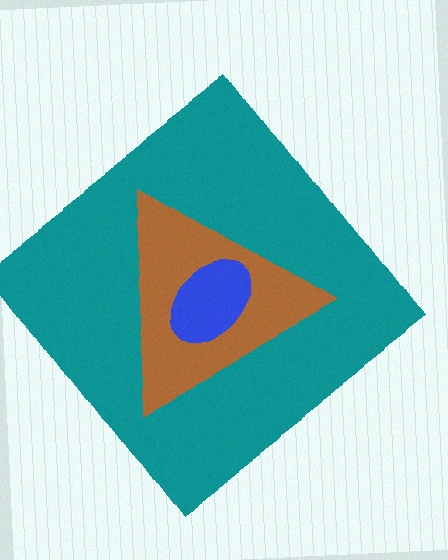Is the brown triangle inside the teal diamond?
Yes.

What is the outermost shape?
The teal diamond.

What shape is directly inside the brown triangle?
The blue ellipse.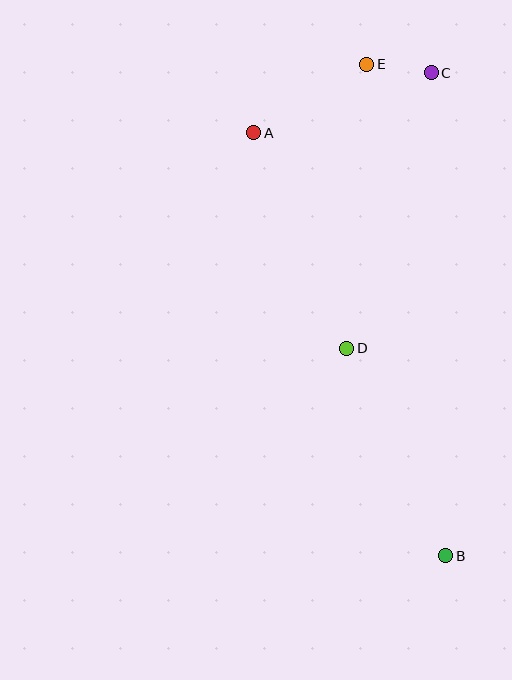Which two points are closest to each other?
Points C and E are closest to each other.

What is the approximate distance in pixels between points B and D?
The distance between B and D is approximately 230 pixels.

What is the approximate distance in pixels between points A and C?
The distance between A and C is approximately 187 pixels.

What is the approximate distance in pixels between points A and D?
The distance between A and D is approximately 235 pixels.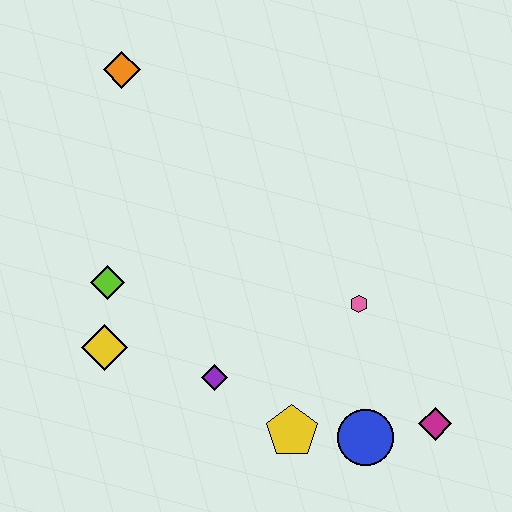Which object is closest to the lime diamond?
The yellow diamond is closest to the lime diamond.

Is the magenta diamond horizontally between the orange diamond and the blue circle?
No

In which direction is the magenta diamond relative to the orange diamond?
The magenta diamond is below the orange diamond.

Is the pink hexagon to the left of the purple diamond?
No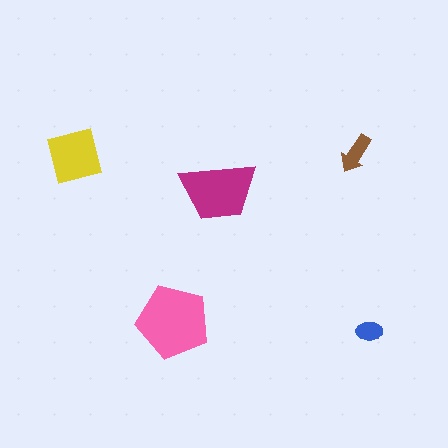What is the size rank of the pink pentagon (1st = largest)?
1st.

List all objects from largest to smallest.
The pink pentagon, the magenta trapezoid, the yellow square, the brown arrow, the blue ellipse.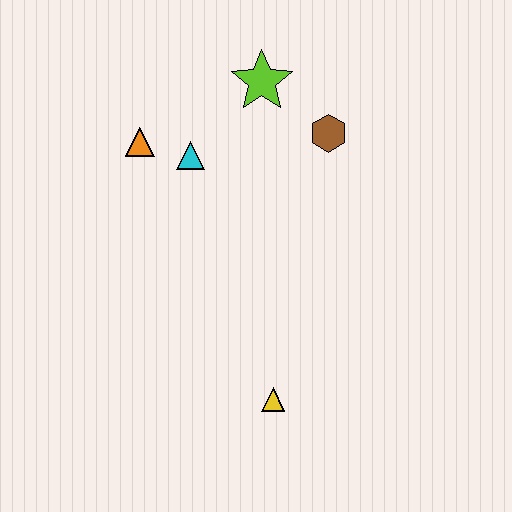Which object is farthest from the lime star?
The yellow triangle is farthest from the lime star.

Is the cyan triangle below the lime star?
Yes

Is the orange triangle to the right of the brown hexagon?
No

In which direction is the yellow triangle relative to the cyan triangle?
The yellow triangle is below the cyan triangle.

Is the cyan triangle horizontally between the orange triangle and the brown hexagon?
Yes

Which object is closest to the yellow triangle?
The cyan triangle is closest to the yellow triangle.